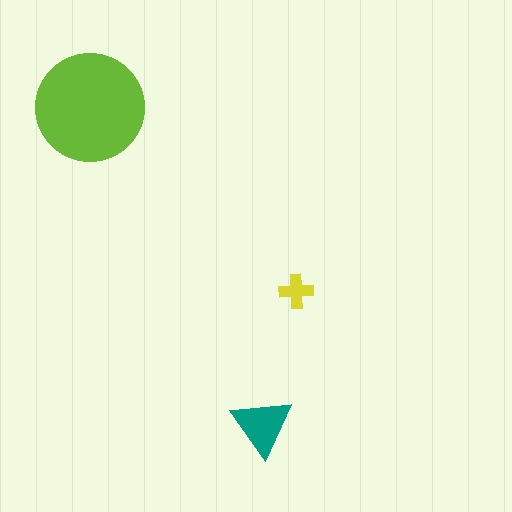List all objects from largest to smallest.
The lime circle, the teal triangle, the yellow cross.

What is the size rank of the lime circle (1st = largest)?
1st.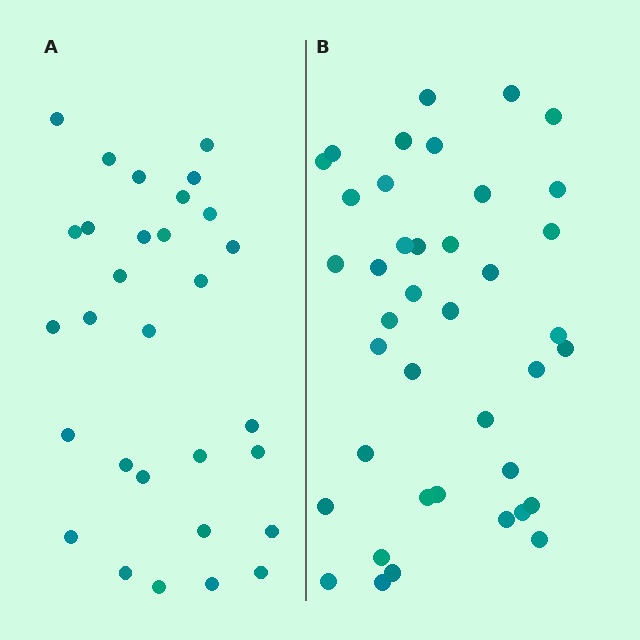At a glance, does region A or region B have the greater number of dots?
Region B (the right region) has more dots.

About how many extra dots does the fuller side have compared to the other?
Region B has roughly 10 or so more dots than region A.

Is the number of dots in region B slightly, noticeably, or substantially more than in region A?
Region B has noticeably more, but not dramatically so. The ratio is roughly 1.3 to 1.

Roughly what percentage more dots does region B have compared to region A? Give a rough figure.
About 35% more.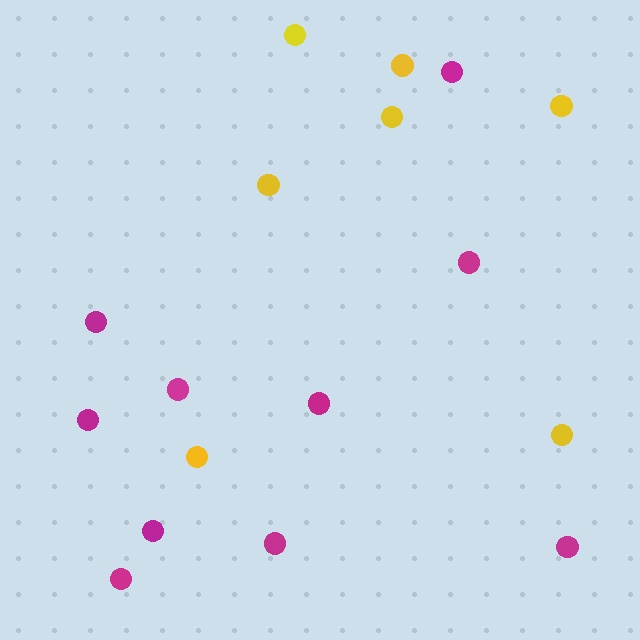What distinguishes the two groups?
There are 2 groups: one group of magenta circles (10) and one group of yellow circles (7).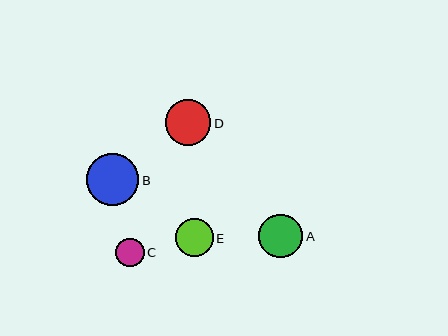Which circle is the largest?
Circle B is the largest with a size of approximately 52 pixels.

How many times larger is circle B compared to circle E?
Circle B is approximately 1.4 times the size of circle E.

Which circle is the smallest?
Circle C is the smallest with a size of approximately 29 pixels.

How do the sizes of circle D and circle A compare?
Circle D and circle A are approximately the same size.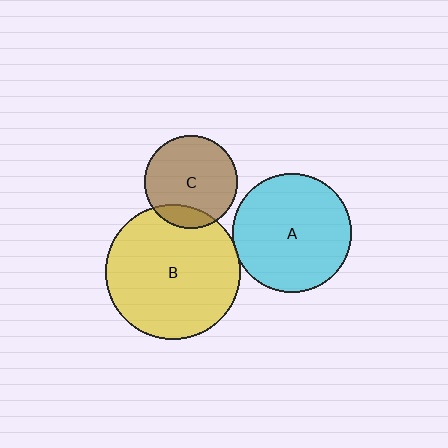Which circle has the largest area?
Circle B (yellow).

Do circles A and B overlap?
Yes.